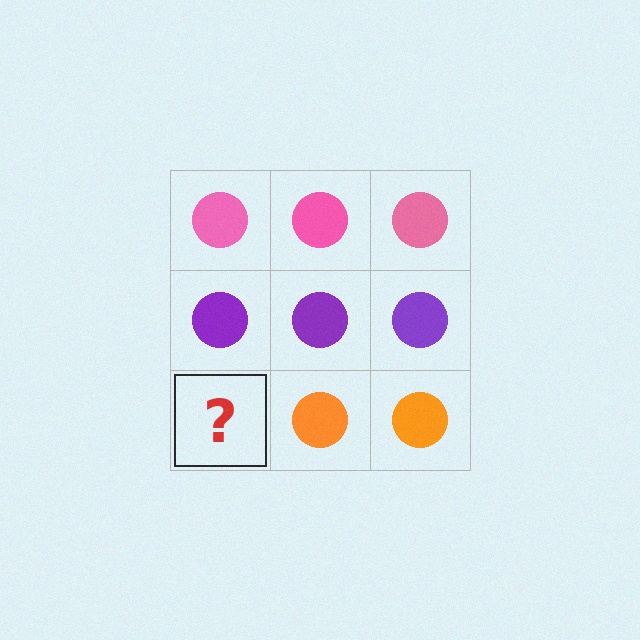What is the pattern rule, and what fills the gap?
The rule is that each row has a consistent color. The gap should be filled with an orange circle.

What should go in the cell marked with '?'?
The missing cell should contain an orange circle.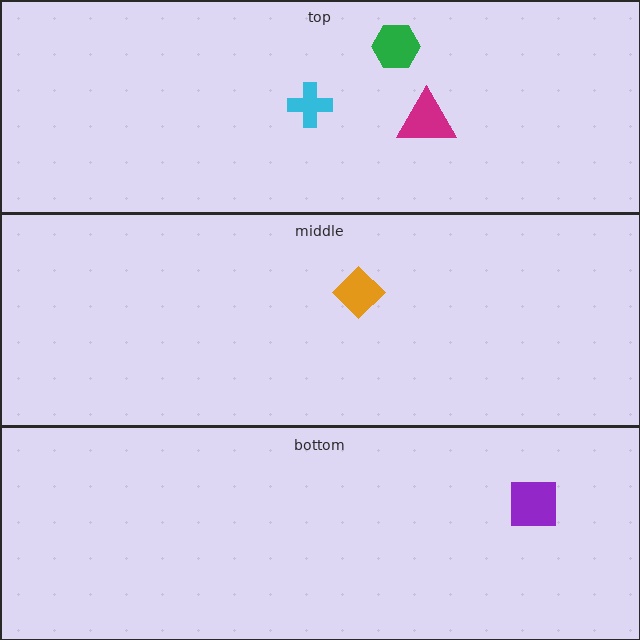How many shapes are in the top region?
3.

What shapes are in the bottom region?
The purple square.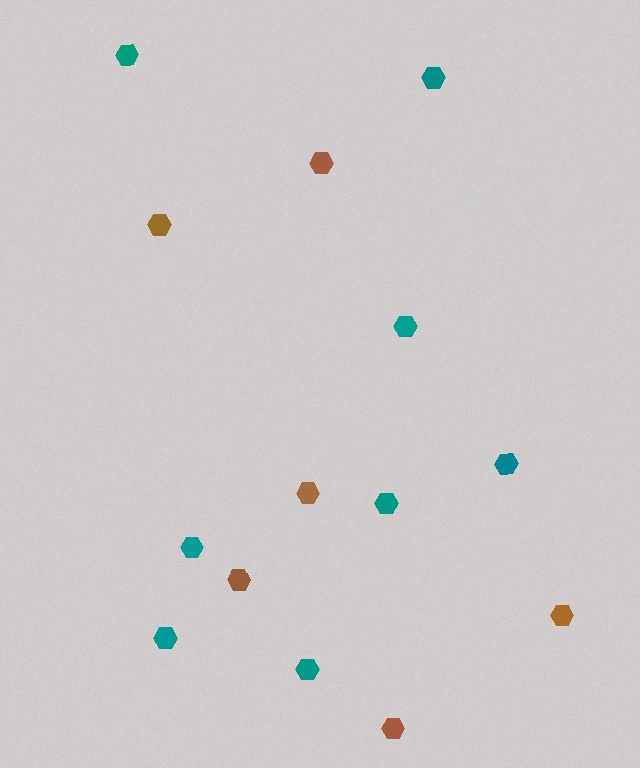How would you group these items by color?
There are 2 groups: one group of teal hexagons (8) and one group of brown hexagons (6).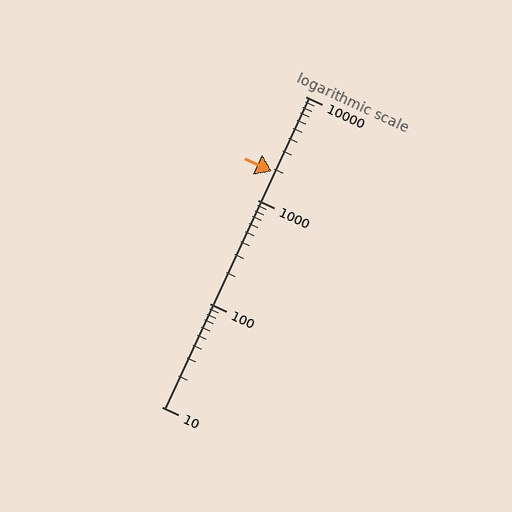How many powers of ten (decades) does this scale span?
The scale spans 3 decades, from 10 to 10000.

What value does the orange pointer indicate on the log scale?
The pointer indicates approximately 1900.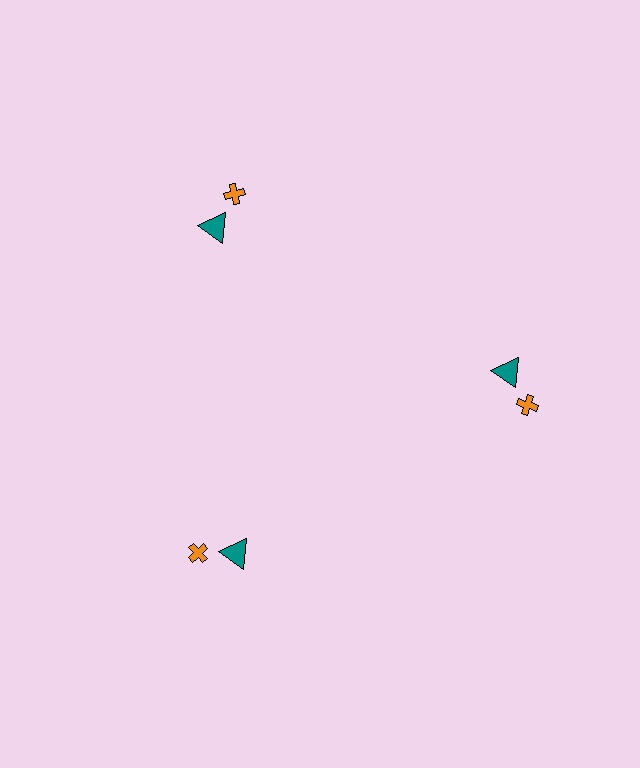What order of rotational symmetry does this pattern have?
This pattern has 3-fold rotational symmetry.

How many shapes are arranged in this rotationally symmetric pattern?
There are 6 shapes, arranged in 3 groups of 2.